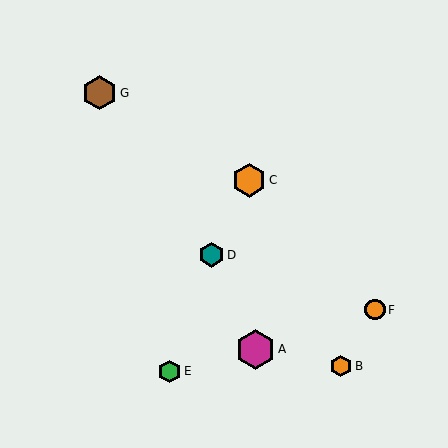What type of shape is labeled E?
Shape E is a green hexagon.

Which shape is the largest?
The magenta hexagon (labeled A) is the largest.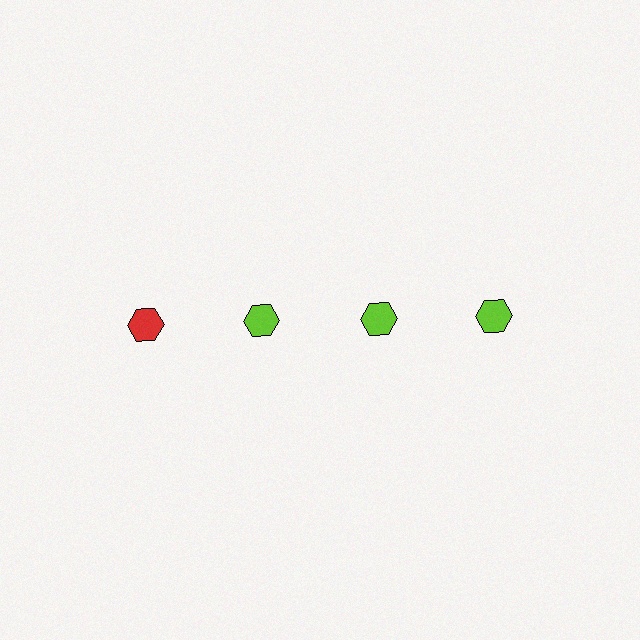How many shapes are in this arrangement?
There are 4 shapes arranged in a grid pattern.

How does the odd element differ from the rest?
It has a different color: red instead of lime.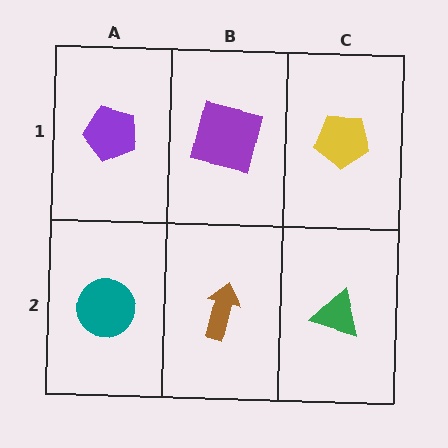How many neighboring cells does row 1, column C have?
2.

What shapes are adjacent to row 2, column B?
A purple square (row 1, column B), a teal circle (row 2, column A), a green triangle (row 2, column C).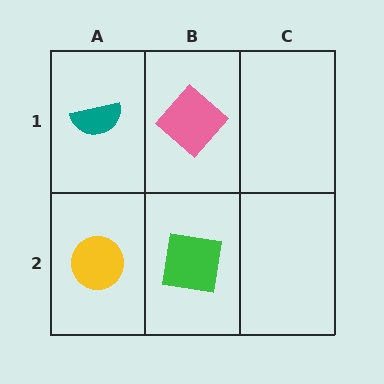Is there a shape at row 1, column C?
No, that cell is empty.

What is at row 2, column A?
A yellow circle.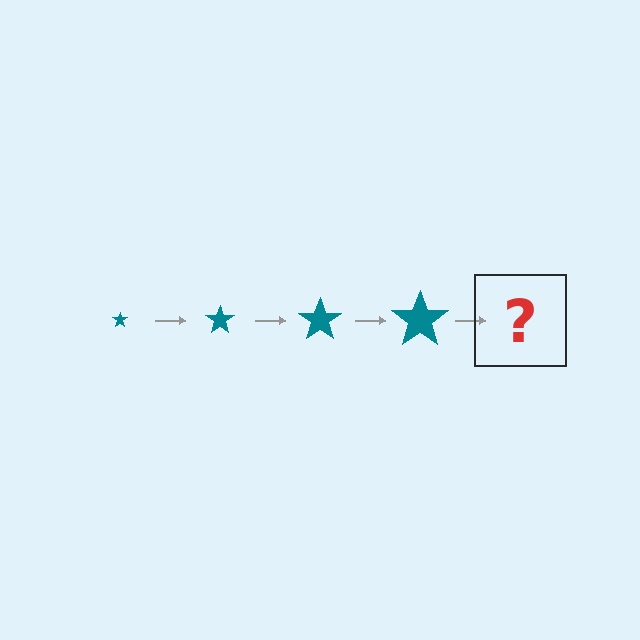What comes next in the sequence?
The next element should be a teal star, larger than the previous one.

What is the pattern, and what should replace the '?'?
The pattern is that the star gets progressively larger each step. The '?' should be a teal star, larger than the previous one.